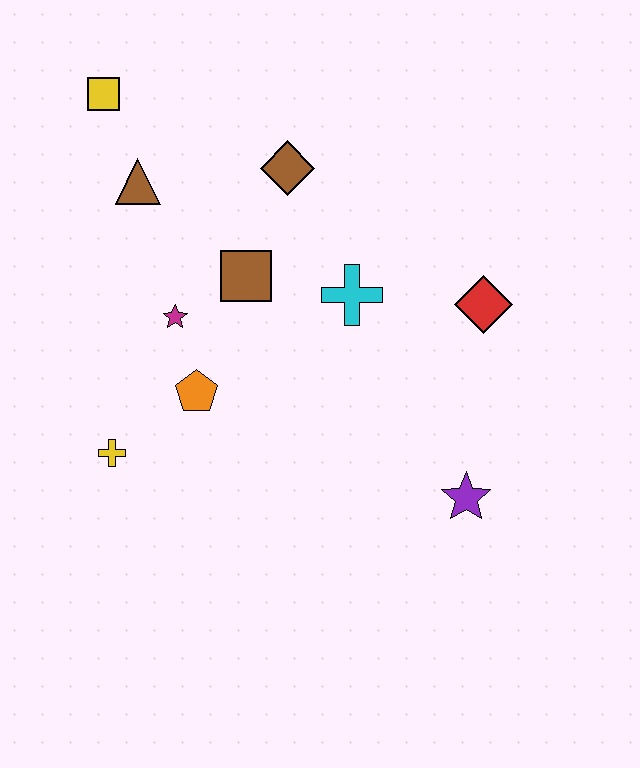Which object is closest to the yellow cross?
The orange pentagon is closest to the yellow cross.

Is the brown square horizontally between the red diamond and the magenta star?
Yes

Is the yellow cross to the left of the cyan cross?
Yes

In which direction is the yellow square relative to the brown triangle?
The yellow square is above the brown triangle.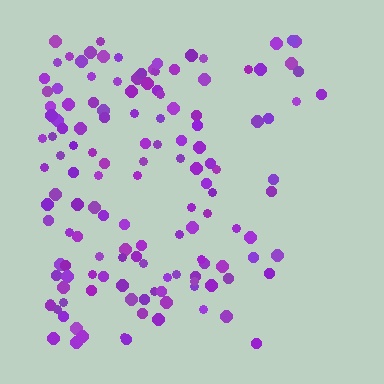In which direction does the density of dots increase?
From right to left, with the left side densest.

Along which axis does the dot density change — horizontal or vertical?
Horizontal.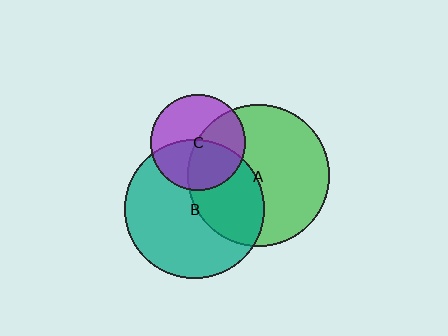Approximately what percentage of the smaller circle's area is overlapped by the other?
Approximately 45%.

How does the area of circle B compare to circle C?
Approximately 2.1 times.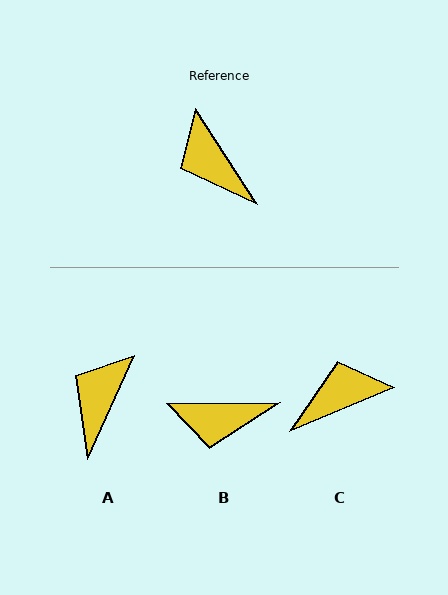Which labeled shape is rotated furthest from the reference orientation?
C, about 100 degrees away.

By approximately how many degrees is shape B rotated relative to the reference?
Approximately 58 degrees counter-clockwise.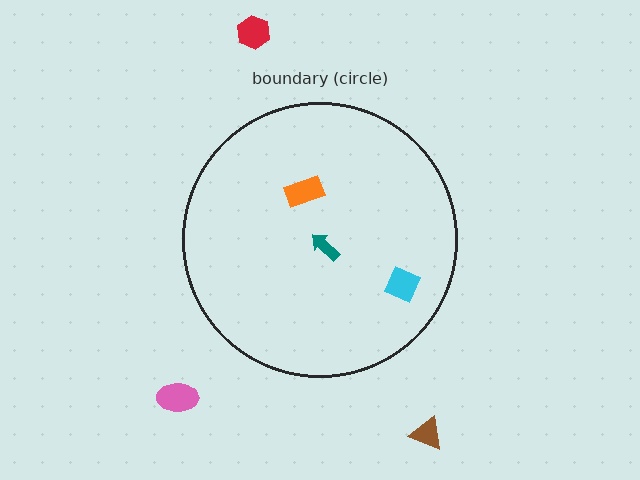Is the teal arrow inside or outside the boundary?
Inside.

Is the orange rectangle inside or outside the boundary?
Inside.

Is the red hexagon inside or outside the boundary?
Outside.